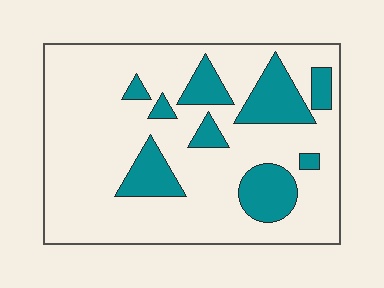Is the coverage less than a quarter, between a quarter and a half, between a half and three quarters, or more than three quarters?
Less than a quarter.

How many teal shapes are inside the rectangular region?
9.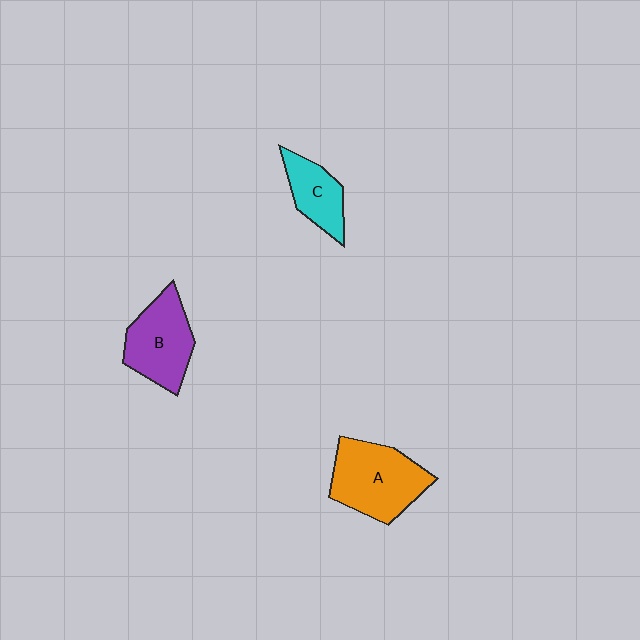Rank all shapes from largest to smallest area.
From largest to smallest: A (orange), B (purple), C (cyan).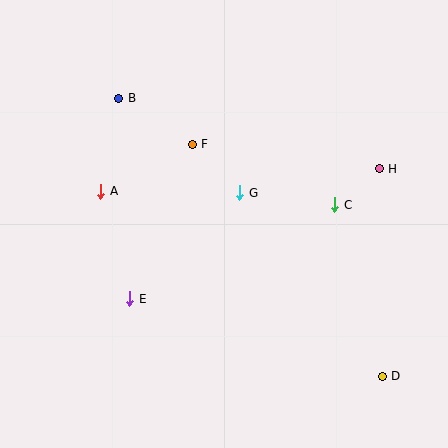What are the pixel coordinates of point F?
Point F is at (192, 144).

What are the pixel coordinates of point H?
Point H is at (379, 169).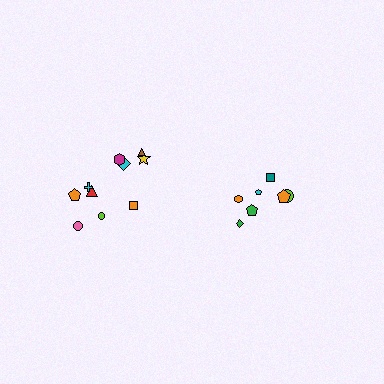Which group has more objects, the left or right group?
The left group.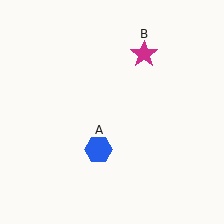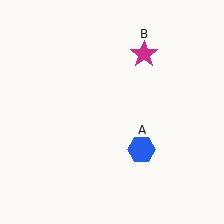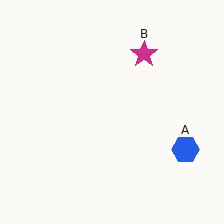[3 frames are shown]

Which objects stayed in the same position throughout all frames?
Magenta star (object B) remained stationary.